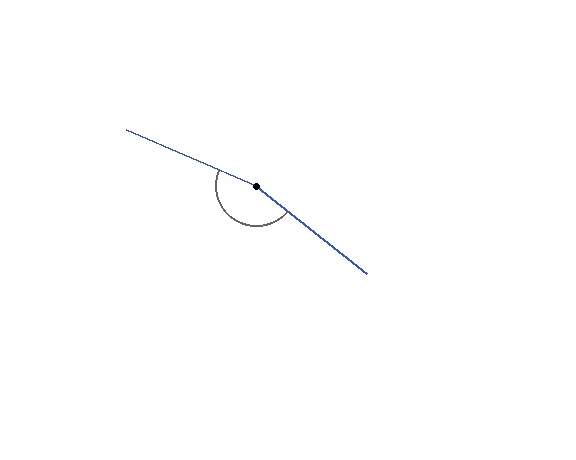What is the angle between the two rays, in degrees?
Approximately 165 degrees.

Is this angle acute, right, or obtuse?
It is obtuse.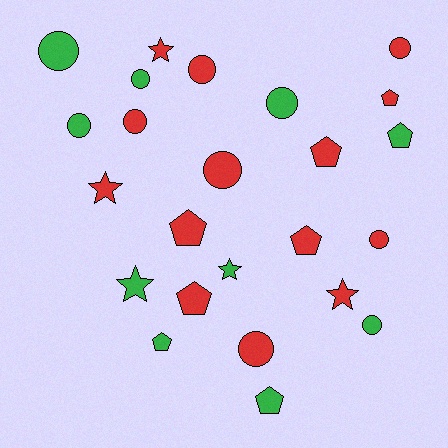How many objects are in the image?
There are 24 objects.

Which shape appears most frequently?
Circle, with 11 objects.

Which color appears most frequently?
Red, with 14 objects.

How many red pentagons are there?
There are 5 red pentagons.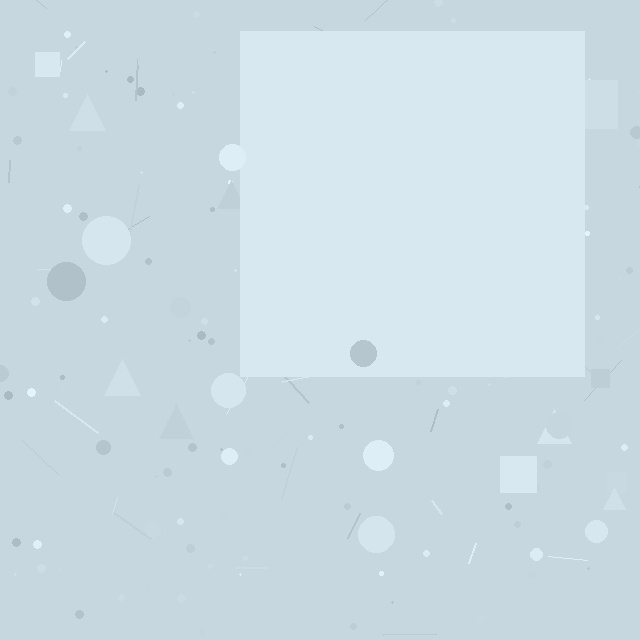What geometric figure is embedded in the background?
A square is embedded in the background.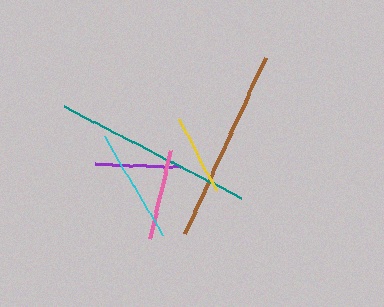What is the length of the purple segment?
The purple segment is approximately 86 pixels long.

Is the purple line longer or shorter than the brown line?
The brown line is longer than the purple line.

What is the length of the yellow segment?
The yellow segment is approximately 80 pixels long.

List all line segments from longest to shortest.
From longest to shortest: teal, brown, cyan, pink, purple, yellow.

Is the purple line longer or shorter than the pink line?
The pink line is longer than the purple line.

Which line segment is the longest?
The teal line is the longest at approximately 200 pixels.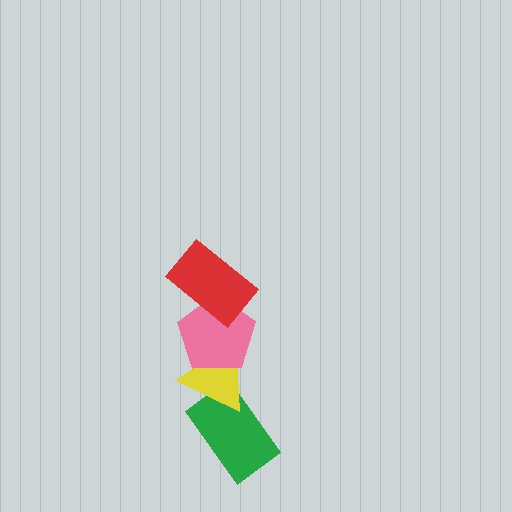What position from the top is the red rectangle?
The red rectangle is 1st from the top.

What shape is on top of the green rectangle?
The yellow triangle is on top of the green rectangle.